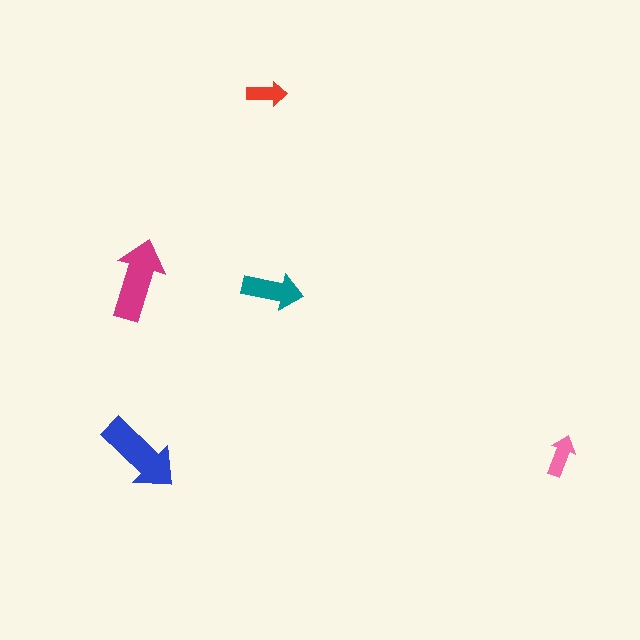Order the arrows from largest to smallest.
the blue one, the magenta one, the teal one, the pink one, the red one.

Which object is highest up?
The red arrow is topmost.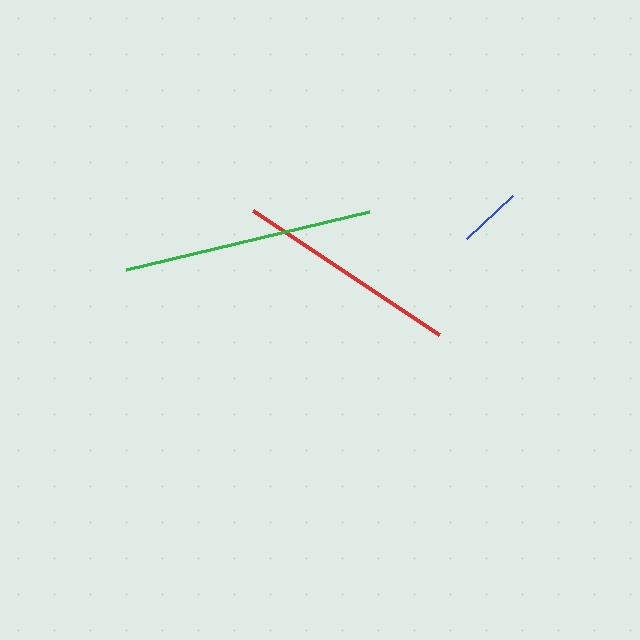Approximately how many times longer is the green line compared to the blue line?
The green line is approximately 4.0 times the length of the blue line.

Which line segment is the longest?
The green line is the longest at approximately 250 pixels.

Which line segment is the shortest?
The blue line is the shortest at approximately 63 pixels.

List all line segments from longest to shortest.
From longest to shortest: green, red, blue.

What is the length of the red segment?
The red segment is approximately 223 pixels long.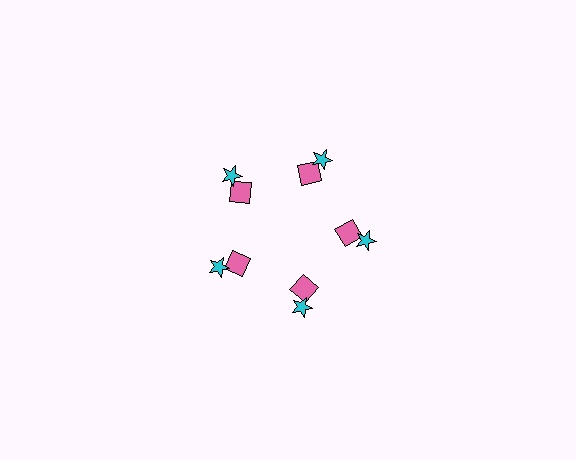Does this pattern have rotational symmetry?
Yes, this pattern has 5-fold rotational symmetry. It looks the same after rotating 72 degrees around the center.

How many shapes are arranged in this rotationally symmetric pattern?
There are 10 shapes, arranged in 5 groups of 2.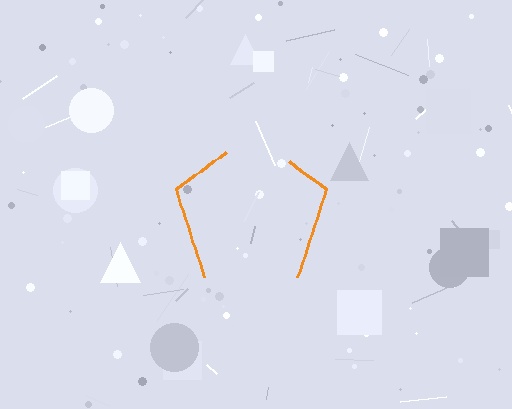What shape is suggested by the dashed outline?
The dashed outline suggests a pentagon.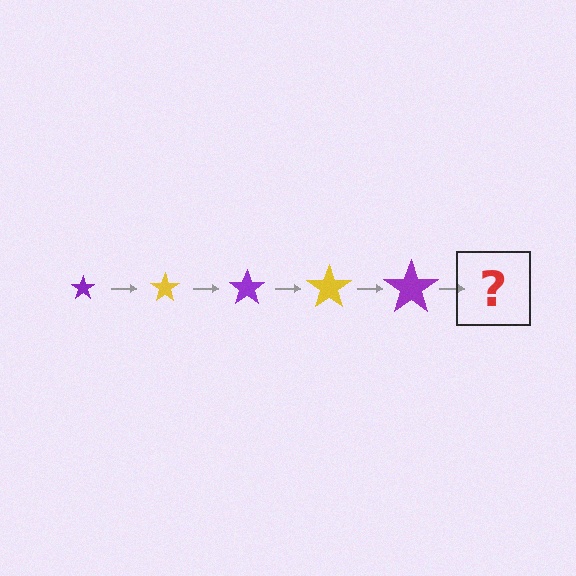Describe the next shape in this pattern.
It should be a yellow star, larger than the previous one.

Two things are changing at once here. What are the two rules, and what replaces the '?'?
The two rules are that the star grows larger each step and the color cycles through purple and yellow. The '?' should be a yellow star, larger than the previous one.